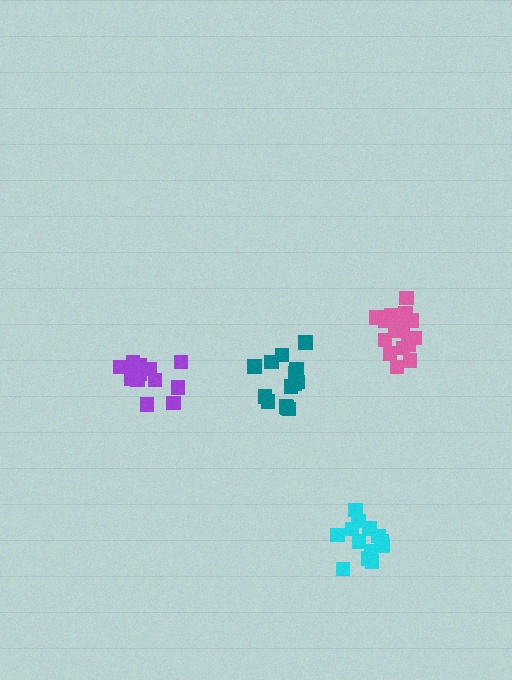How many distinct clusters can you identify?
There are 4 distinct clusters.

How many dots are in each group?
Group 1: 13 dots, Group 2: 14 dots, Group 3: 14 dots, Group 4: 17 dots (58 total).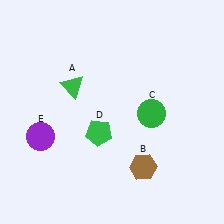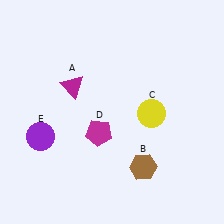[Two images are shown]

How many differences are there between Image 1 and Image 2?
There are 3 differences between the two images.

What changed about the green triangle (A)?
In Image 1, A is green. In Image 2, it changed to magenta.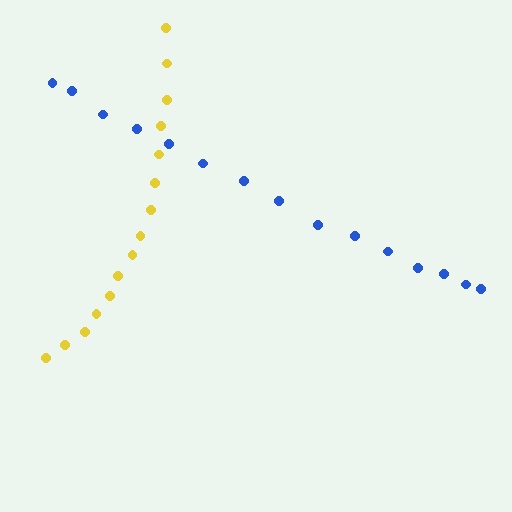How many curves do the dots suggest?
There are 2 distinct paths.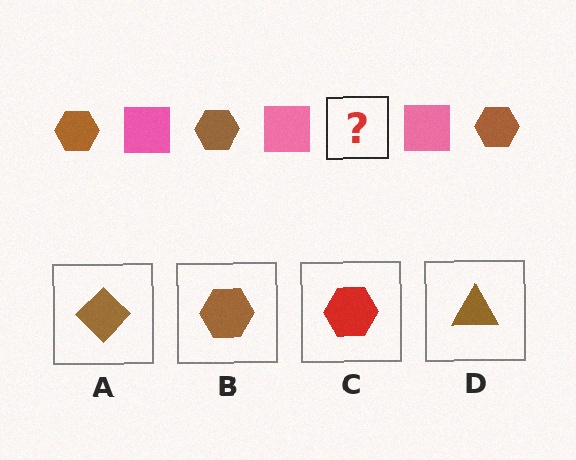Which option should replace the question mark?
Option B.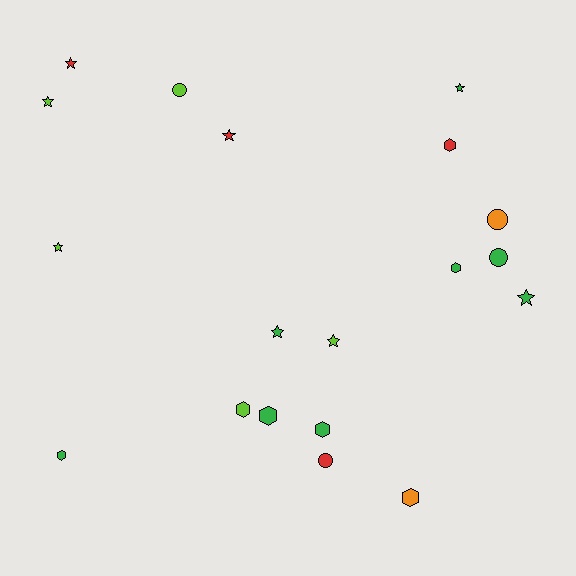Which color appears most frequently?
Green, with 8 objects.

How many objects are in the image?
There are 19 objects.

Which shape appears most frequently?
Star, with 8 objects.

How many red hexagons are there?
There is 1 red hexagon.